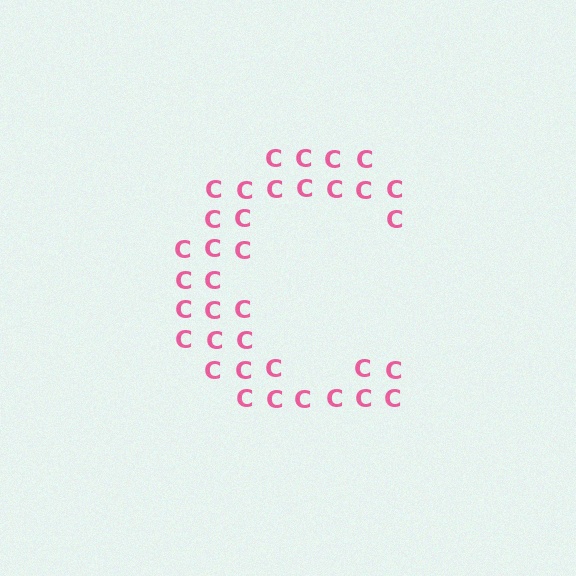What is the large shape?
The large shape is the letter C.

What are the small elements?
The small elements are letter C's.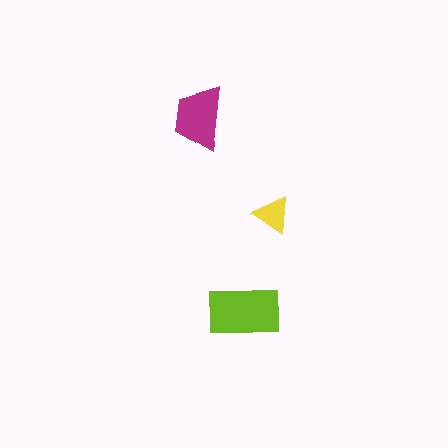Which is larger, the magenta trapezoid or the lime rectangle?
The lime rectangle.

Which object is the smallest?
The yellow triangle.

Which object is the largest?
The lime rectangle.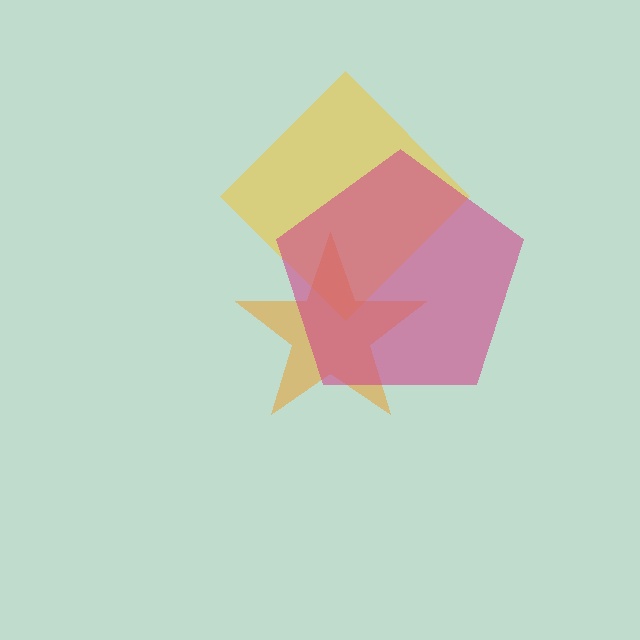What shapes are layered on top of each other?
The layered shapes are: a yellow diamond, an orange star, a magenta pentagon.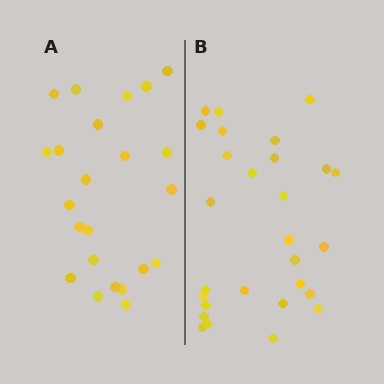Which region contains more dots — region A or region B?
Region B (the right region) has more dots.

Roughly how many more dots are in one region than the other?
Region B has about 5 more dots than region A.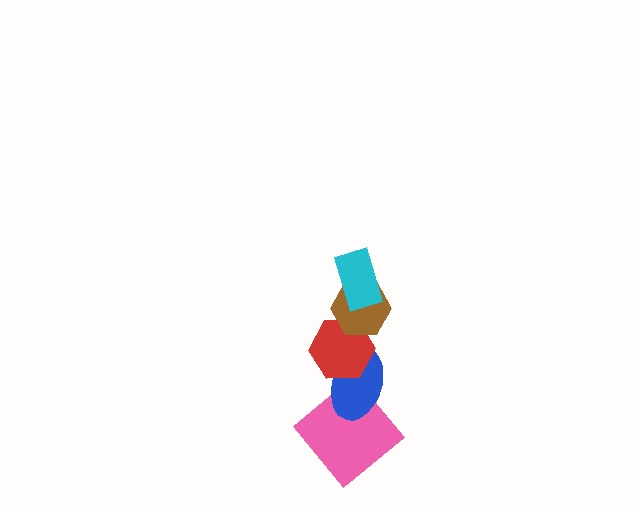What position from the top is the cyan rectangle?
The cyan rectangle is 1st from the top.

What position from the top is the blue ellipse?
The blue ellipse is 4th from the top.